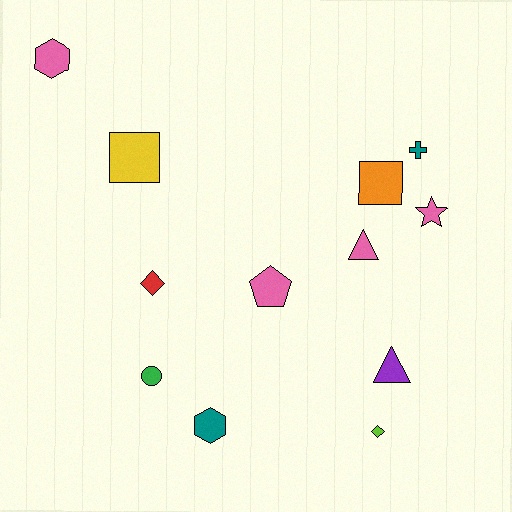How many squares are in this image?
There are 2 squares.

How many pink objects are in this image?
There are 4 pink objects.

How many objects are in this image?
There are 12 objects.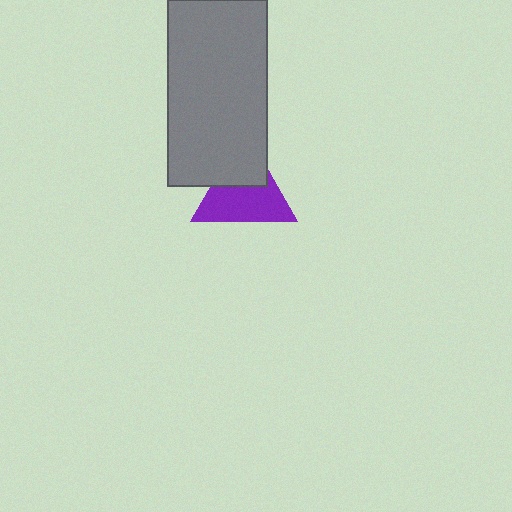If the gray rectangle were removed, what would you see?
You would see the complete purple triangle.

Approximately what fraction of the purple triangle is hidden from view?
Roughly 39% of the purple triangle is hidden behind the gray rectangle.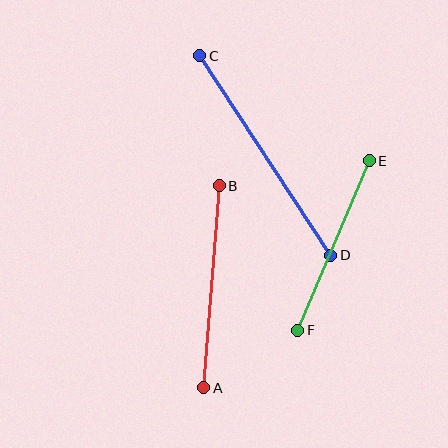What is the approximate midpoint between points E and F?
The midpoint is at approximately (334, 245) pixels.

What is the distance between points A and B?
The distance is approximately 203 pixels.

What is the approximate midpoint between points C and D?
The midpoint is at approximately (265, 155) pixels.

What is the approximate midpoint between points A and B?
The midpoint is at approximately (211, 287) pixels.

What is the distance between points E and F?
The distance is approximately 184 pixels.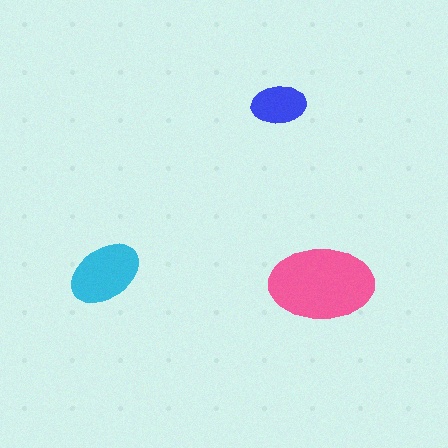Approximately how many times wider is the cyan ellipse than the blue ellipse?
About 1.5 times wider.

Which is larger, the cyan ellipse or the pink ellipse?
The pink one.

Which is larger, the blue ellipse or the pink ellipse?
The pink one.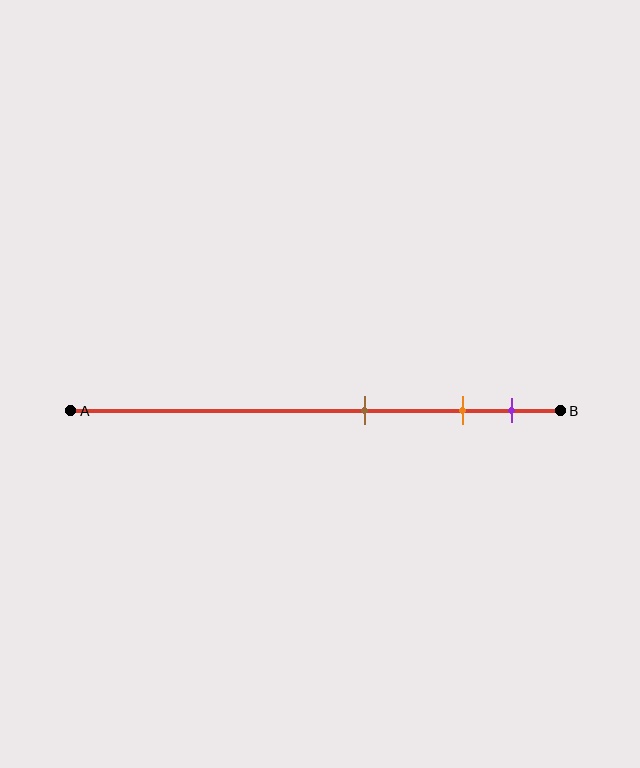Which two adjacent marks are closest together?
The orange and purple marks are the closest adjacent pair.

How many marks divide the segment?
There are 3 marks dividing the segment.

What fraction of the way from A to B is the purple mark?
The purple mark is approximately 90% (0.9) of the way from A to B.